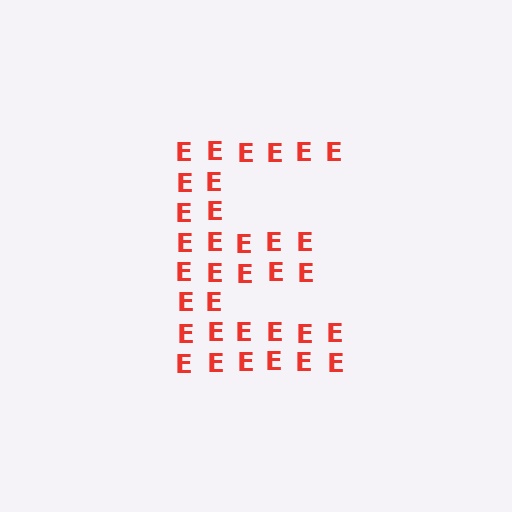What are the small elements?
The small elements are letter E's.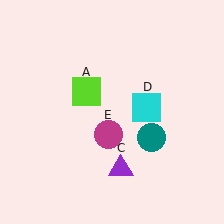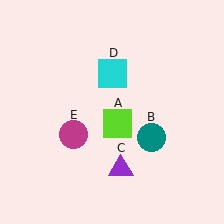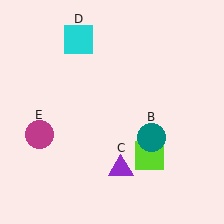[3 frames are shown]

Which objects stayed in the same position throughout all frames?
Teal circle (object B) and purple triangle (object C) remained stationary.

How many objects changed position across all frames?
3 objects changed position: lime square (object A), cyan square (object D), magenta circle (object E).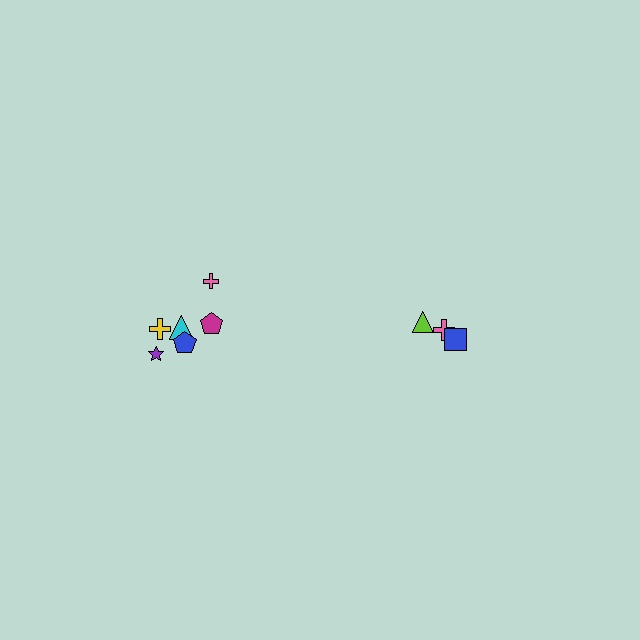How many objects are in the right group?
There are 3 objects.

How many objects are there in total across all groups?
There are 9 objects.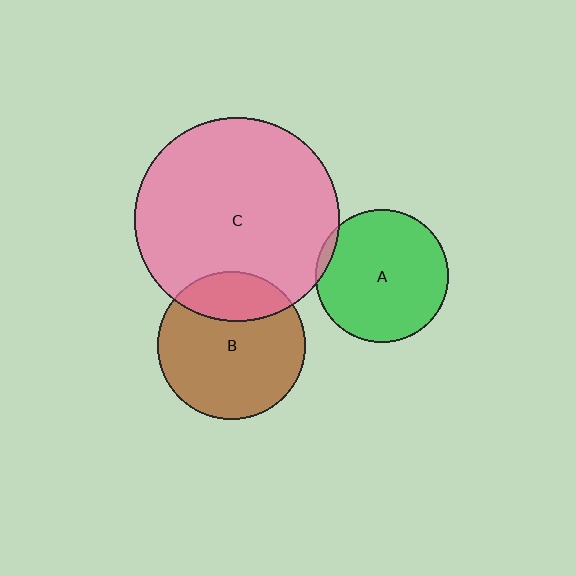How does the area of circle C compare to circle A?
Approximately 2.4 times.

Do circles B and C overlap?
Yes.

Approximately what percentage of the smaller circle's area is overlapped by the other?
Approximately 25%.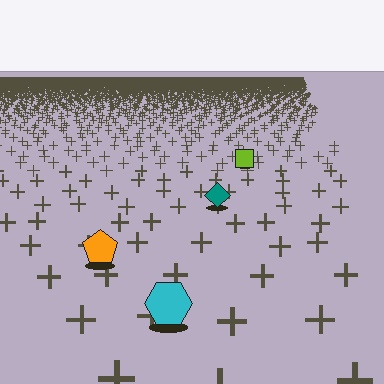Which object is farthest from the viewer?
The lime square is farthest from the viewer. It appears smaller and the ground texture around it is denser.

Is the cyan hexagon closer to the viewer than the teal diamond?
Yes. The cyan hexagon is closer — you can tell from the texture gradient: the ground texture is coarser near it.